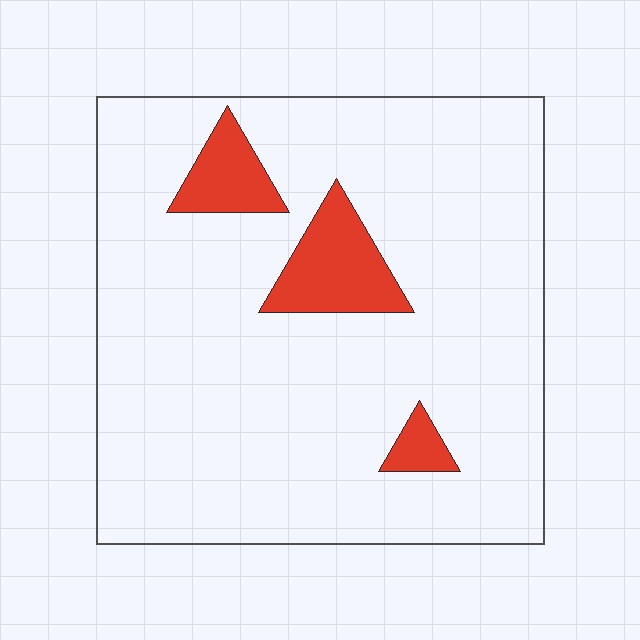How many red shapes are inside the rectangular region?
3.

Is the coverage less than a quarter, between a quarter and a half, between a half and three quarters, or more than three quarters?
Less than a quarter.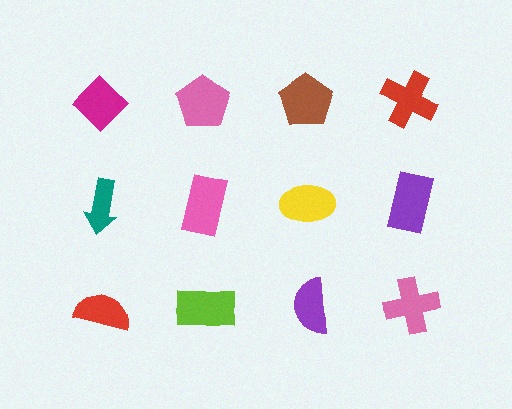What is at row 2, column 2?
A pink rectangle.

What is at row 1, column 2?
A pink pentagon.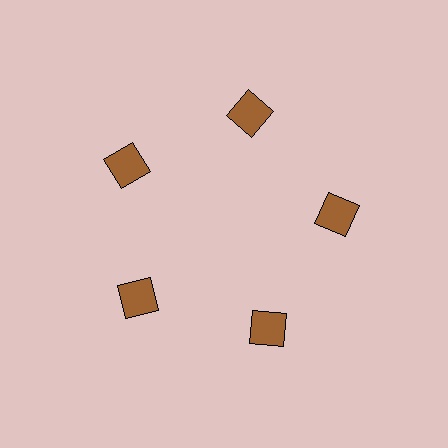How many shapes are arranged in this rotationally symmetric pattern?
There are 5 shapes, arranged in 5 groups of 1.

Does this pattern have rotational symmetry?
Yes, this pattern has 5-fold rotational symmetry. It looks the same after rotating 72 degrees around the center.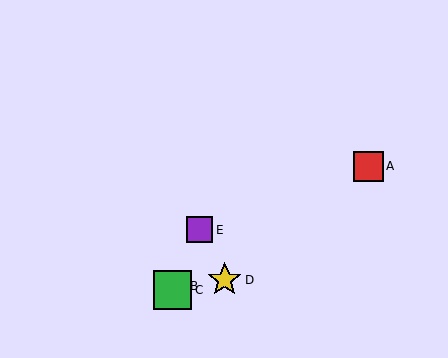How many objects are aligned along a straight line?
3 objects (B, C, E) are aligned along a straight line.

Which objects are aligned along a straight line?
Objects B, C, E are aligned along a straight line.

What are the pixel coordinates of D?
Object D is at (225, 280).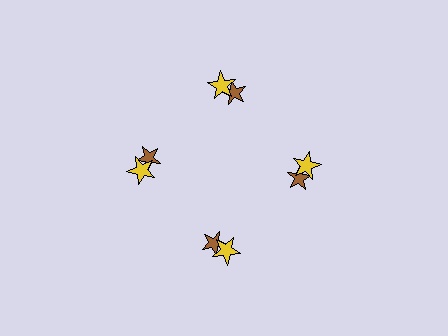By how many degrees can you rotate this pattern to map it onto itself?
The pattern maps onto itself every 90 degrees of rotation.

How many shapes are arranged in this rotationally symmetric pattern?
There are 8 shapes, arranged in 4 groups of 2.